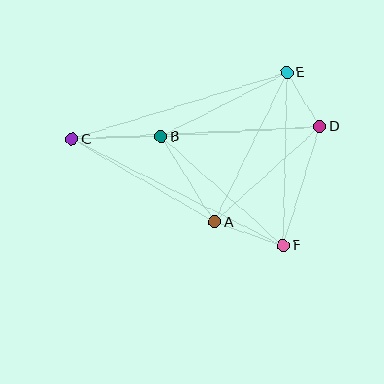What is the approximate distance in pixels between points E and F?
The distance between E and F is approximately 173 pixels.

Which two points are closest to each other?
Points D and E are closest to each other.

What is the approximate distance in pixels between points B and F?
The distance between B and F is approximately 164 pixels.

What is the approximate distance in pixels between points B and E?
The distance between B and E is approximately 141 pixels.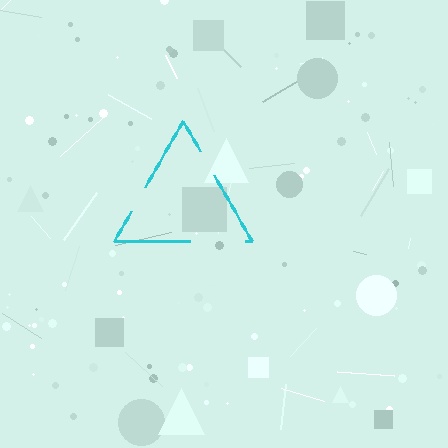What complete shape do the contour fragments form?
The contour fragments form a triangle.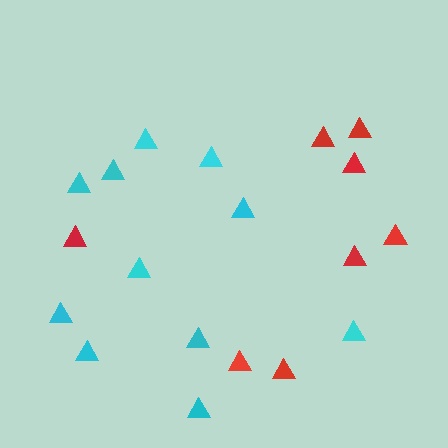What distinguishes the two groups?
There are 2 groups: one group of cyan triangles (11) and one group of red triangles (8).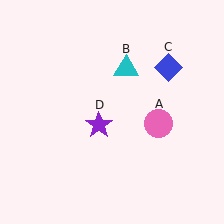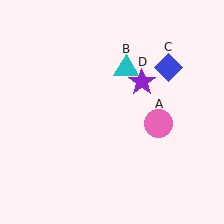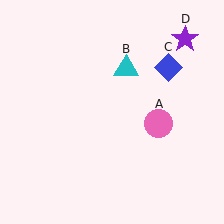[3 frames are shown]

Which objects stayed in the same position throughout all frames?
Pink circle (object A) and cyan triangle (object B) and blue diamond (object C) remained stationary.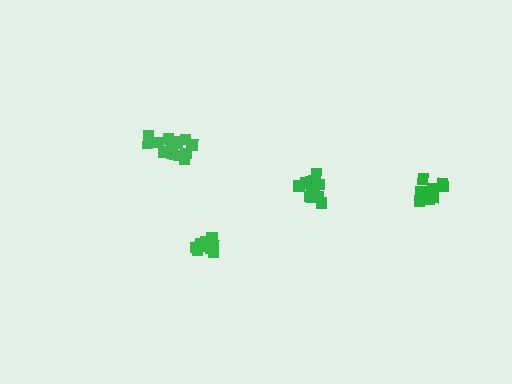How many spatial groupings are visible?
There are 4 spatial groupings.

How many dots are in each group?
Group 1: 10 dots, Group 2: 16 dots, Group 3: 12 dots, Group 4: 12 dots (50 total).